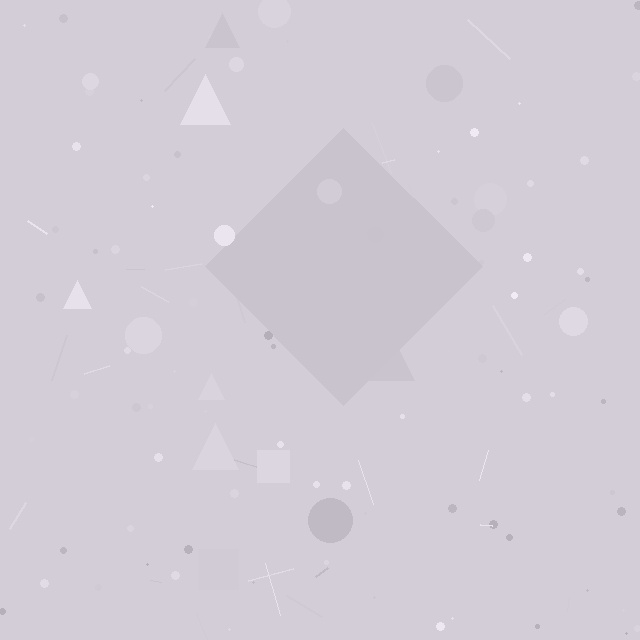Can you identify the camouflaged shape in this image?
The camouflaged shape is a diamond.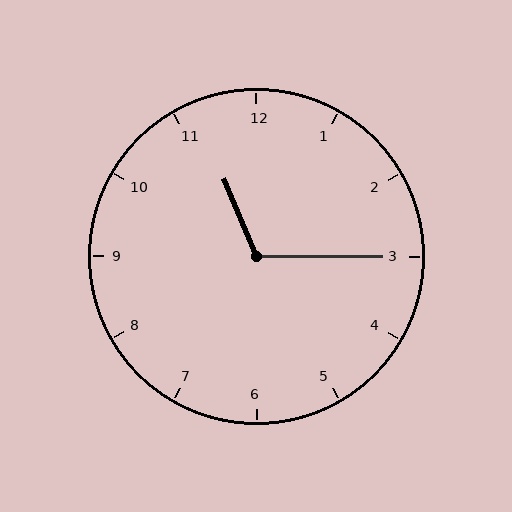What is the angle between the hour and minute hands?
Approximately 112 degrees.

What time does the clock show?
11:15.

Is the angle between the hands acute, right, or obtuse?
It is obtuse.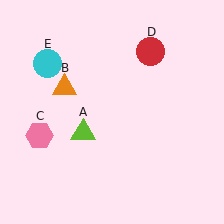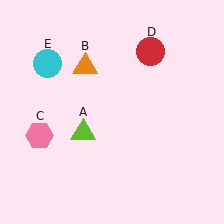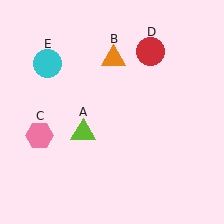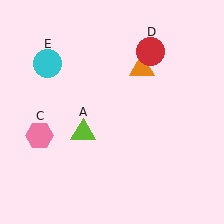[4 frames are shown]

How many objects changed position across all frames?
1 object changed position: orange triangle (object B).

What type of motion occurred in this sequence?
The orange triangle (object B) rotated clockwise around the center of the scene.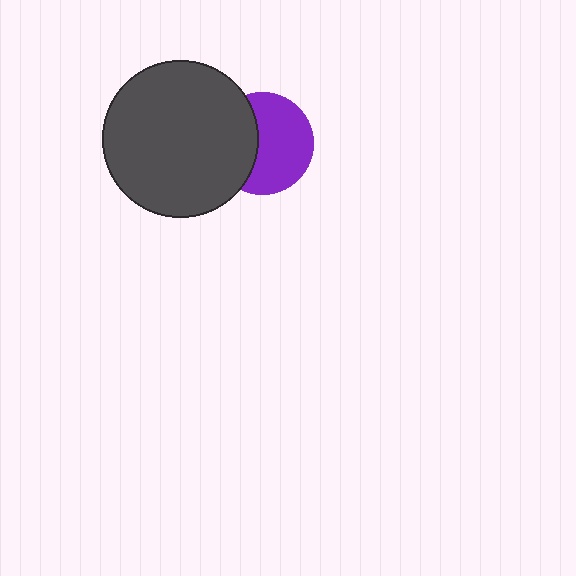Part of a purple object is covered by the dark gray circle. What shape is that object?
It is a circle.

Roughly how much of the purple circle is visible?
About half of it is visible (roughly 61%).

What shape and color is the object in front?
The object in front is a dark gray circle.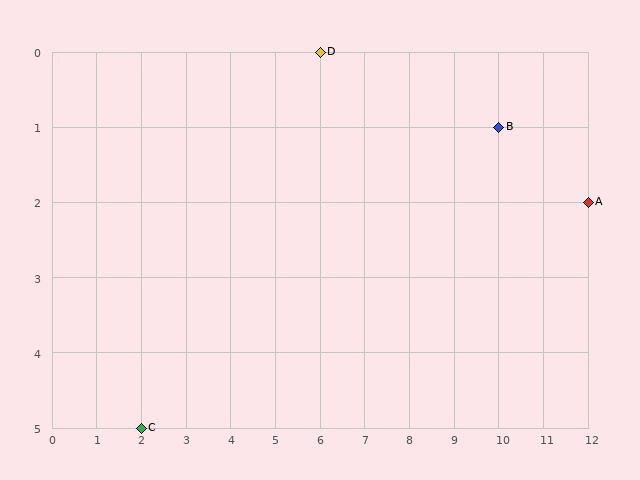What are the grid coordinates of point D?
Point D is at grid coordinates (6, 0).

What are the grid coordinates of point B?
Point B is at grid coordinates (10, 1).